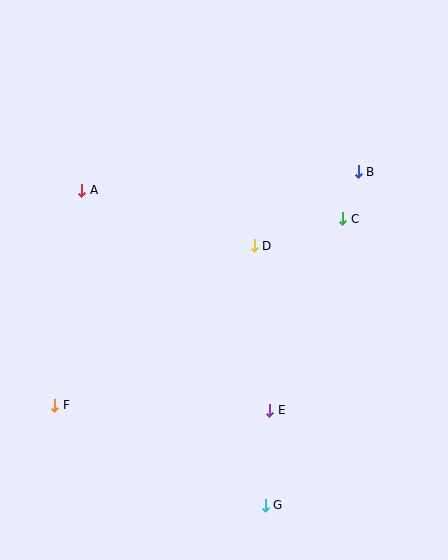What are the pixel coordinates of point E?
Point E is at (270, 410).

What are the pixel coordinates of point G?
Point G is at (265, 505).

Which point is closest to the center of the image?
Point D at (254, 246) is closest to the center.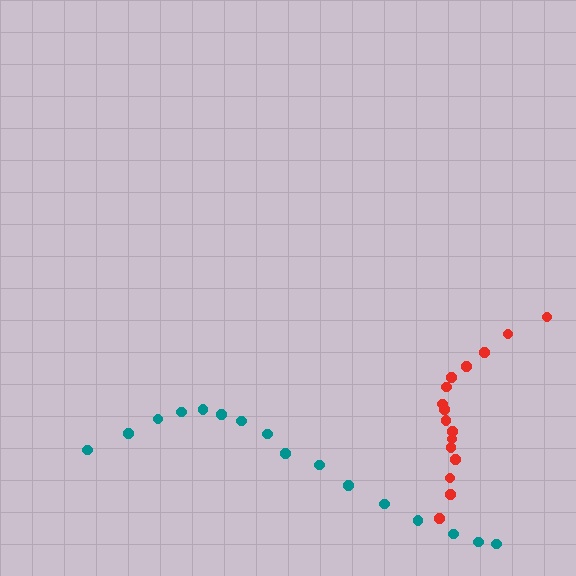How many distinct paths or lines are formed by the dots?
There are 2 distinct paths.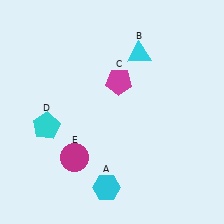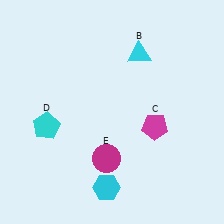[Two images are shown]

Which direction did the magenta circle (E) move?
The magenta circle (E) moved right.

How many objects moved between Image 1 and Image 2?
2 objects moved between the two images.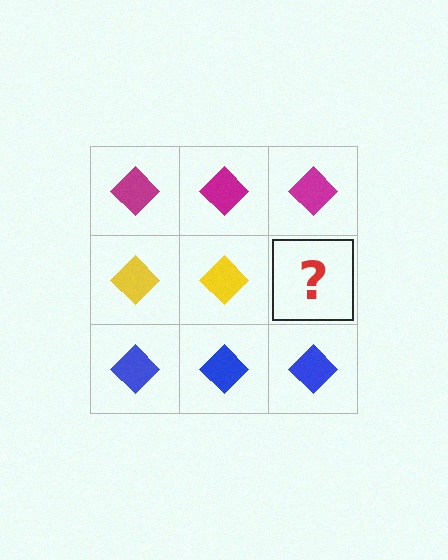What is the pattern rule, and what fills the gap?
The rule is that each row has a consistent color. The gap should be filled with a yellow diamond.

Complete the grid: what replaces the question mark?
The question mark should be replaced with a yellow diamond.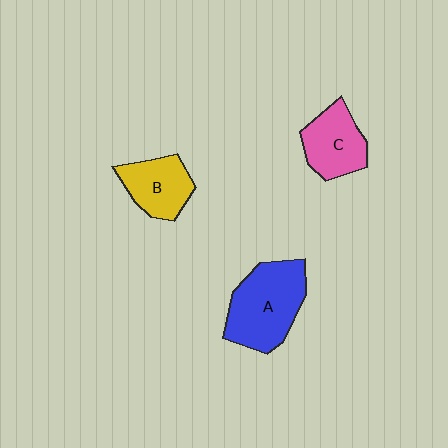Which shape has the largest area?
Shape A (blue).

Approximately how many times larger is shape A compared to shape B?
Approximately 1.6 times.